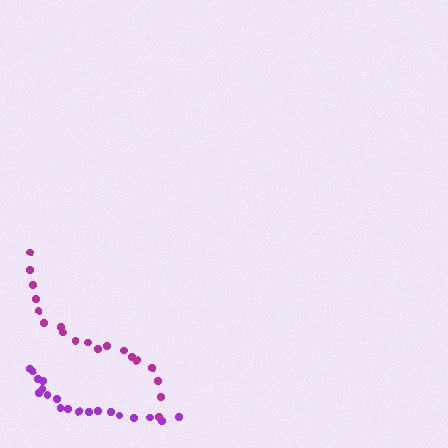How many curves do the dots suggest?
There are 2 distinct paths.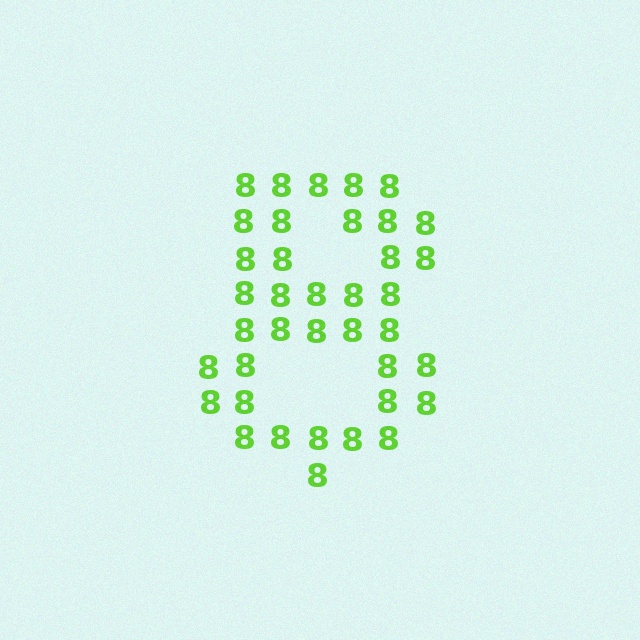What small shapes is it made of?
It is made of small digit 8's.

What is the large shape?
The large shape is the digit 8.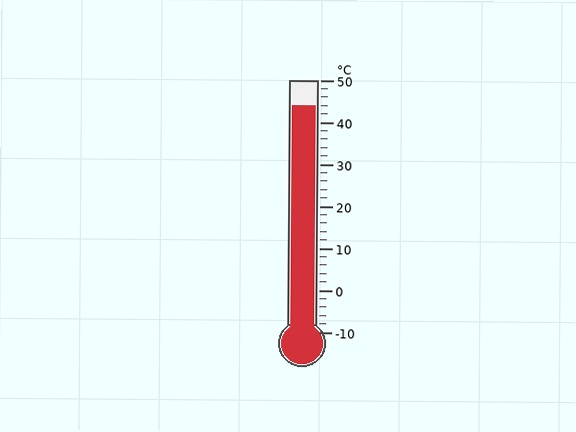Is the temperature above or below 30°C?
The temperature is above 30°C.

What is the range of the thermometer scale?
The thermometer scale ranges from -10°C to 50°C.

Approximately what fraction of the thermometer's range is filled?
The thermometer is filled to approximately 90% of its range.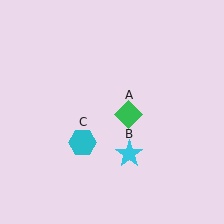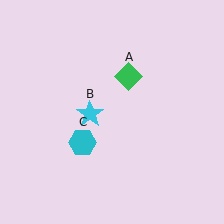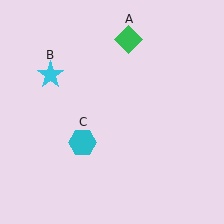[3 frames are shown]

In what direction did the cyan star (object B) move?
The cyan star (object B) moved up and to the left.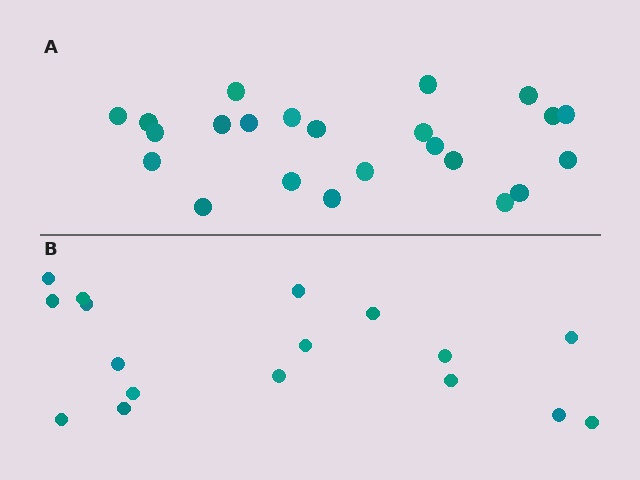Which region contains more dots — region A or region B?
Region A (the top region) has more dots.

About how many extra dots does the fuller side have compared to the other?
Region A has about 6 more dots than region B.